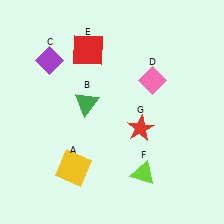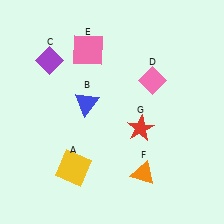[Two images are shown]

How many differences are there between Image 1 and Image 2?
There are 3 differences between the two images.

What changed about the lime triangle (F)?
In Image 1, F is lime. In Image 2, it changed to orange.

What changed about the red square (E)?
In Image 1, E is red. In Image 2, it changed to pink.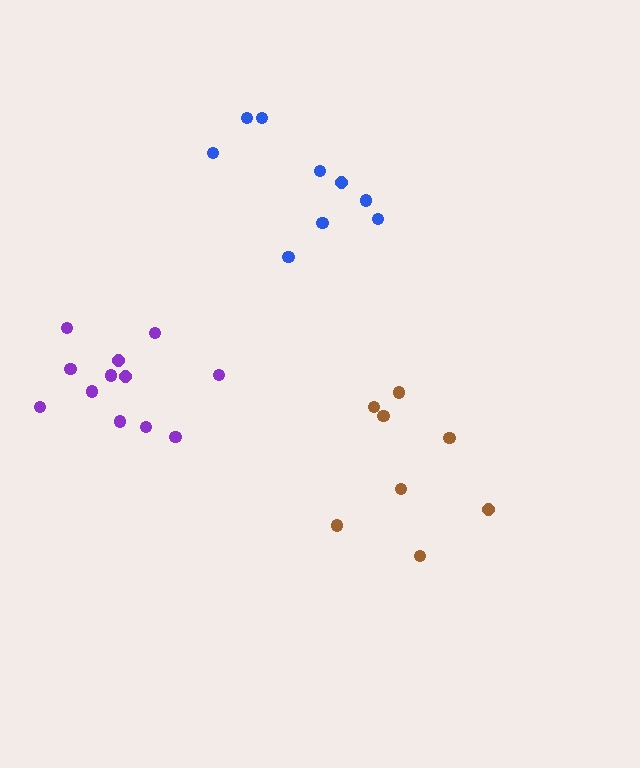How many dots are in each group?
Group 1: 9 dots, Group 2: 12 dots, Group 3: 8 dots (29 total).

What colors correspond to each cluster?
The clusters are colored: blue, purple, brown.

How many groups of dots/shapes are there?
There are 3 groups.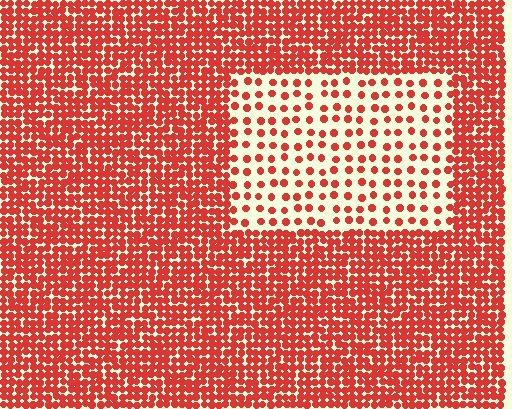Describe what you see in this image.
The image contains small red elements arranged at two different densities. A rectangle-shaped region is visible where the elements are less densely packed than the surrounding area.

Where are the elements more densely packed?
The elements are more densely packed outside the rectangle boundary.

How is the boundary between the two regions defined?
The boundary is defined by a change in element density (approximately 2.9x ratio). All elements are the same color, size, and shape.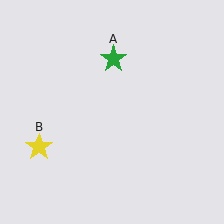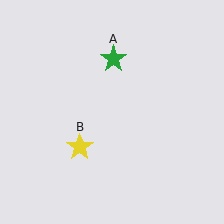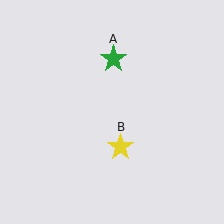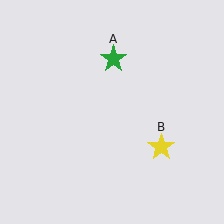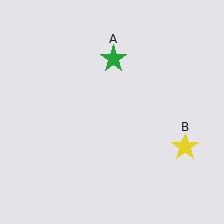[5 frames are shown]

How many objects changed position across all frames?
1 object changed position: yellow star (object B).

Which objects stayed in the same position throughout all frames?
Green star (object A) remained stationary.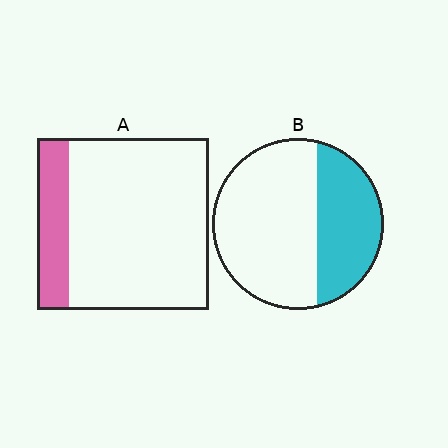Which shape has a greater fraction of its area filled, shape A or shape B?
Shape B.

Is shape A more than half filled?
No.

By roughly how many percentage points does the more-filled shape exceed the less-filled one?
By roughly 15 percentage points (B over A).